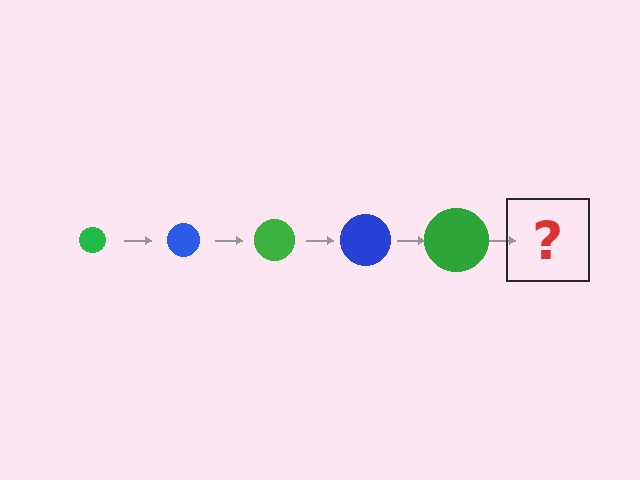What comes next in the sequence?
The next element should be a blue circle, larger than the previous one.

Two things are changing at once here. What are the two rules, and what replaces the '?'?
The two rules are that the circle grows larger each step and the color cycles through green and blue. The '?' should be a blue circle, larger than the previous one.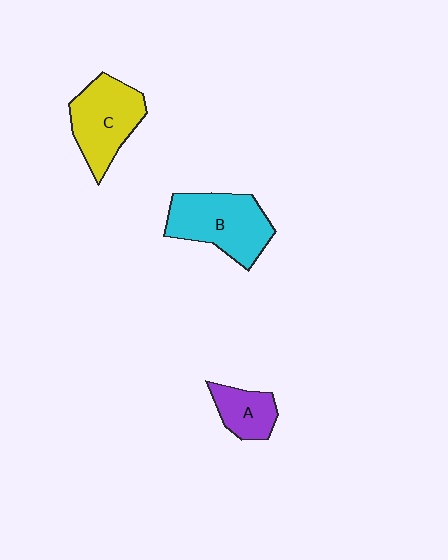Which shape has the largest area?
Shape B (cyan).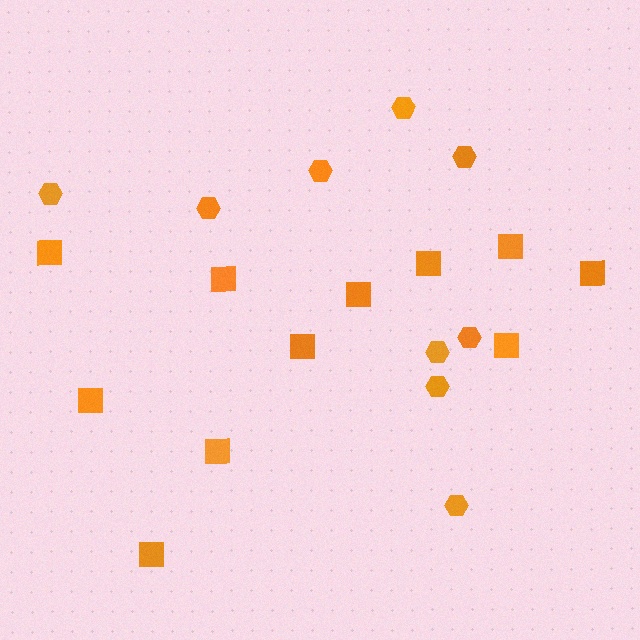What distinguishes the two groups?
There are 2 groups: one group of squares (11) and one group of hexagons (9).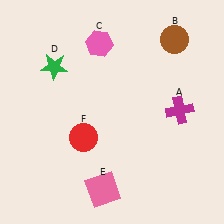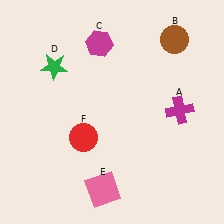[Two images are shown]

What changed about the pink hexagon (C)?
In Image 1, C is pink. In Image 2, it changed to magenta.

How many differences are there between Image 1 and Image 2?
There is 1 difference between the two images.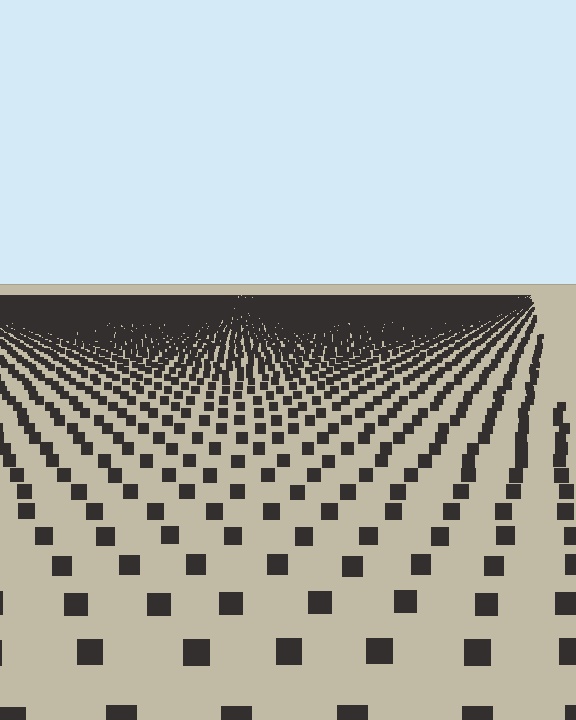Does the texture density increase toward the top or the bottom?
Density increases toward the top.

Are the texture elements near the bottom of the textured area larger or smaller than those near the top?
Larger. Near the bottom, elements are closer to the viewer and appear at a bigger on-screen size.